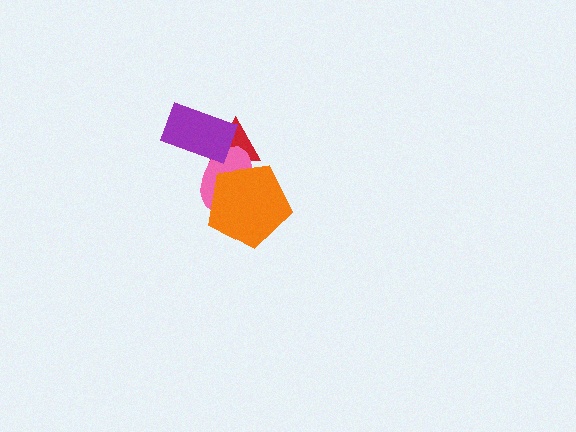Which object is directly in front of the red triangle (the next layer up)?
The pink ellipse is directly in front of the red triangle.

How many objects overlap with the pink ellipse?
3 objects overlap with the pink ellipse.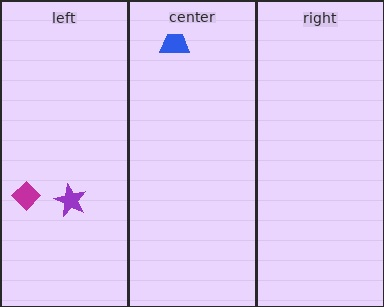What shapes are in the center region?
The blue trapezoid.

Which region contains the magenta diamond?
The left region.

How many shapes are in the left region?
2.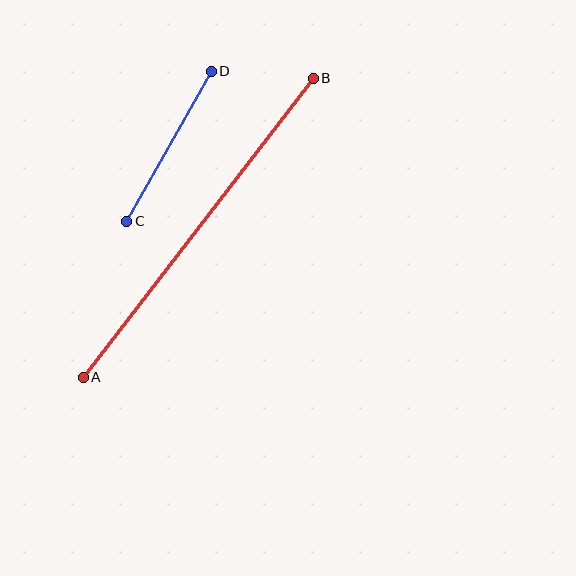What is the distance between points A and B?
The distance is approximately 377 pixels.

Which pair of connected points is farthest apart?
Points A and B are farthest apart.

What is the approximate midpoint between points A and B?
The midpoint is at approximately (198, 228) pixels.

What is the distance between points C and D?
The distance is approximately 172 pixels.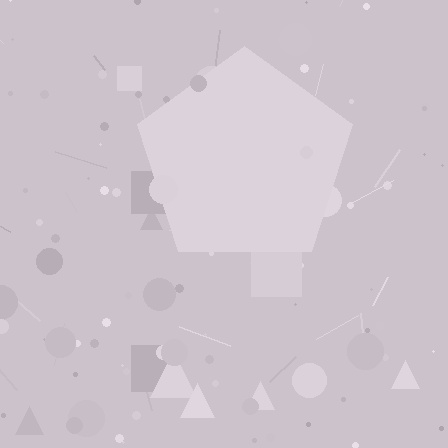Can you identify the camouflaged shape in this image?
The camouflaged shape is a pentagon.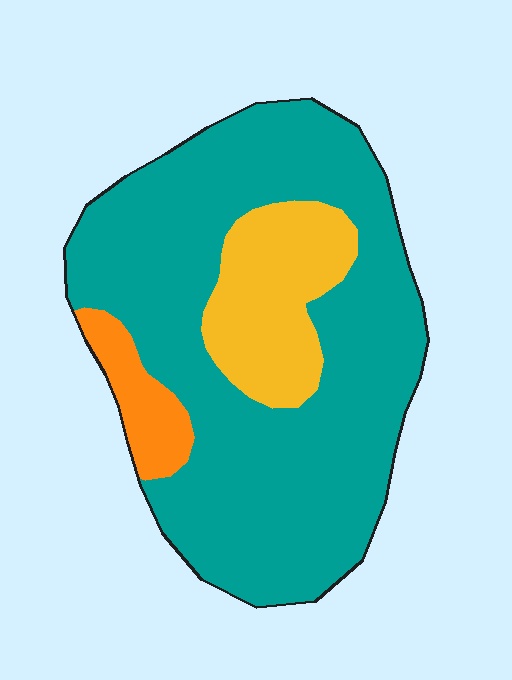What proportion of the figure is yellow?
Yellow covers roughly 15% of the figure.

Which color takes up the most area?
Teal, at roughly 75%.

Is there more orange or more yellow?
Yellow.